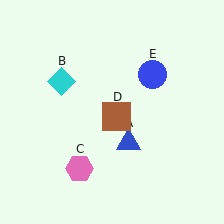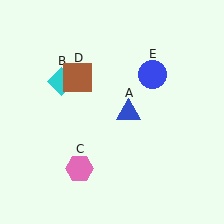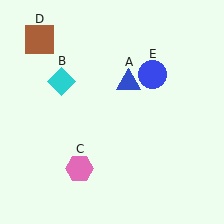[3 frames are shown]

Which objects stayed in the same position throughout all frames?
Cyan diamond (object B) and pink hexagon (object C) and blue circle (object E) remained stationary.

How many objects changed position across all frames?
2 objects changed position: blue triangle (object A), brown square (object D).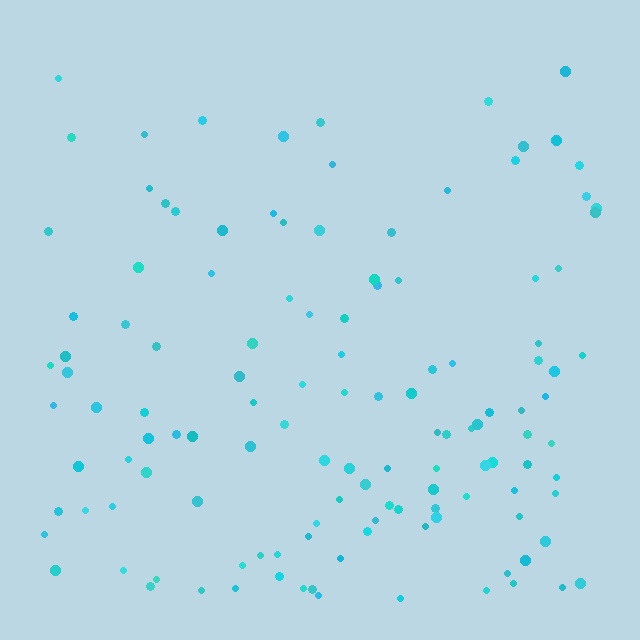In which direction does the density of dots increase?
From top to bottom, with the bottom side densest.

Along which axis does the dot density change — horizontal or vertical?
Vertical.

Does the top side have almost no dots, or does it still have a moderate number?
Still a moderate number, just noticeably fewer than the bottom.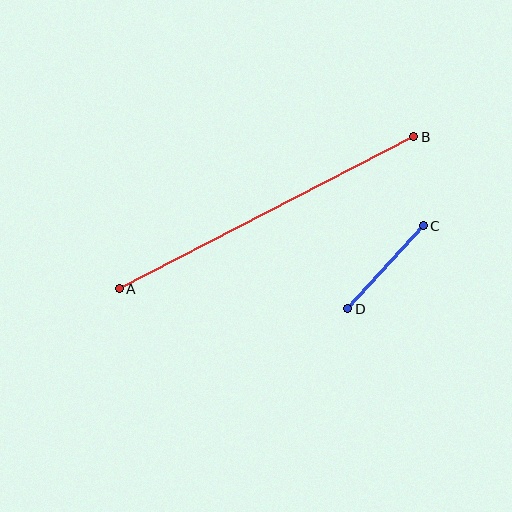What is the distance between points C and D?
The distance is approximately 113 pixels.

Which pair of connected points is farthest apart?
Points A and B are farthest apart.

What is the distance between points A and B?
The distance is approximately 331 pixels.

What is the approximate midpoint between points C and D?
The midpoint is at approximately (385, 267) pixels.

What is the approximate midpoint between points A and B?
The midpoint is at approximately (267, 213) pixels.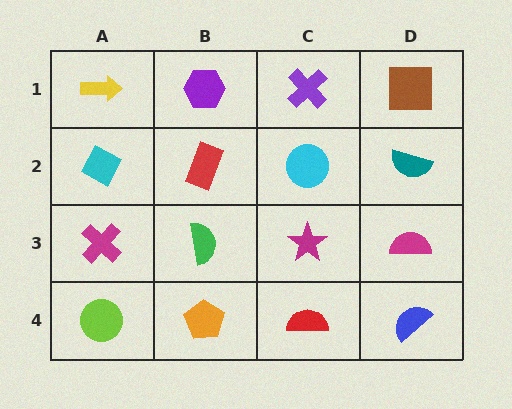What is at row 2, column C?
A cyan circle.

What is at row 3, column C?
A magenta star.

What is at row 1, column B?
A purple hexagon.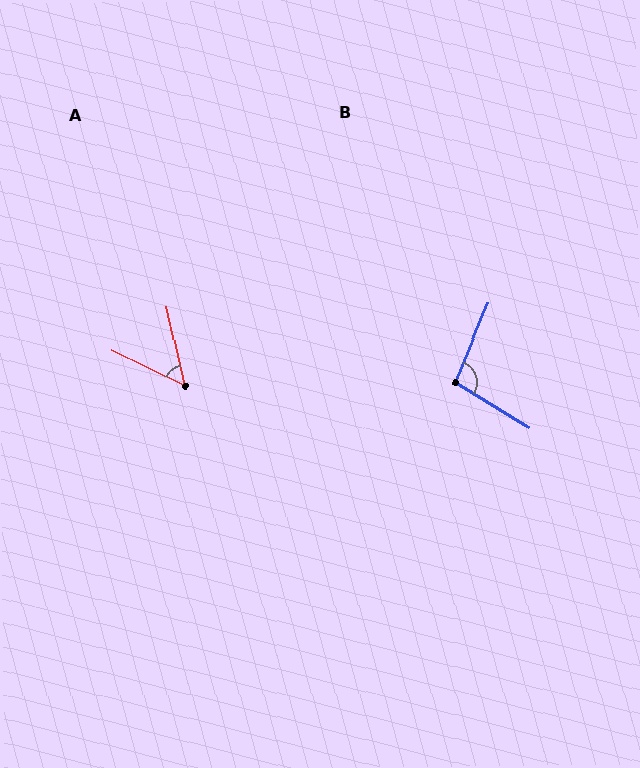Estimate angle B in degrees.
Approximately 98 degrees.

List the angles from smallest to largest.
A (51°), B (98°).